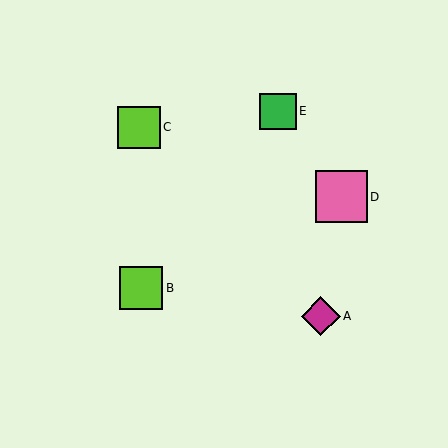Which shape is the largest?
The pink square (labeled D) is the largest.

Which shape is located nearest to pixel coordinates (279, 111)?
The green square (labeled E) at (278, 111) is nearest to that location.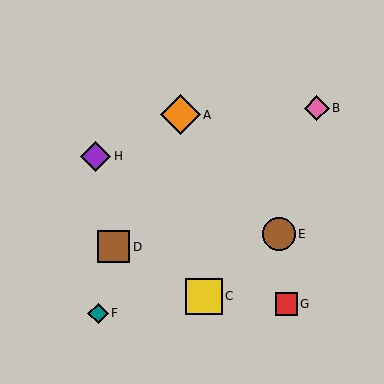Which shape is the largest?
The orange diamond (labeled A) is the largest.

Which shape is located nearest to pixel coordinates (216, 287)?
The yellow square (labeled C) at (204, 296) is nearest to that location.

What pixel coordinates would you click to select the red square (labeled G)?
Click at (286, 304) to select the red square G.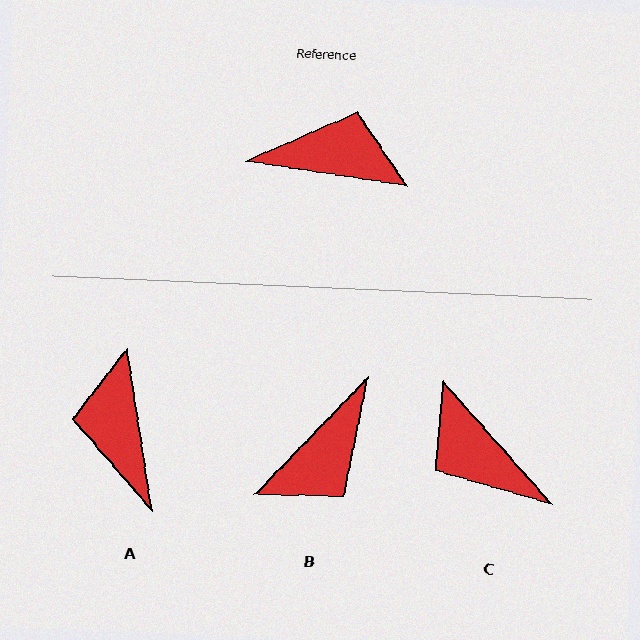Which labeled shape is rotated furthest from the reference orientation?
C, about 141 degrees away.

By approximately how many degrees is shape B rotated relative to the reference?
Approximately 125 degrees clockwise.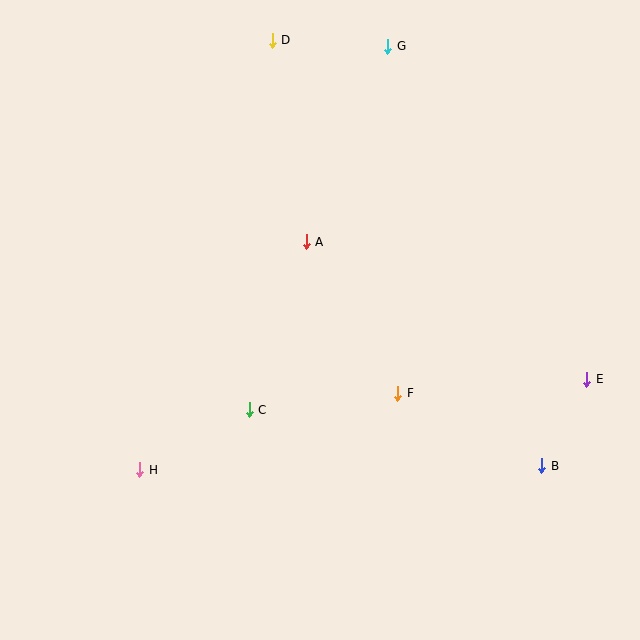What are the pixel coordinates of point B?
Point B is at (542, 466).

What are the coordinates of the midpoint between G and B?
The midpoint between G and B is at (465, 256).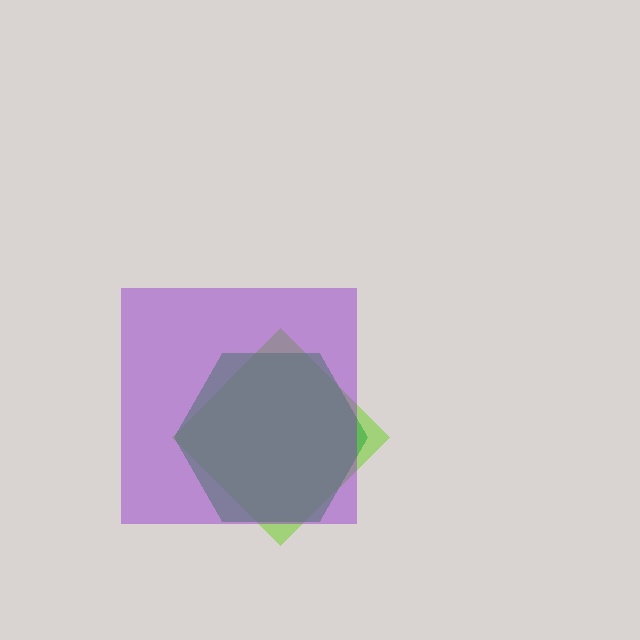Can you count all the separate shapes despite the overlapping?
Yes, there are 3 separate shapes.